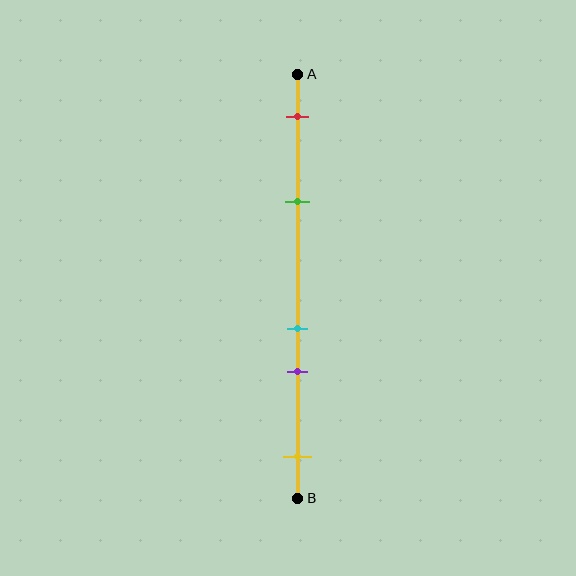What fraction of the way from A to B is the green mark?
The green mark is approximately 30% (0.3) of the way from A to B.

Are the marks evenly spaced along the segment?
No, the marks are not evenly spaced.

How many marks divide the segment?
There are 5 marks dividing the segment.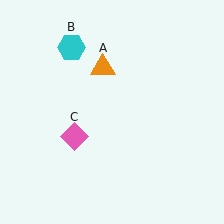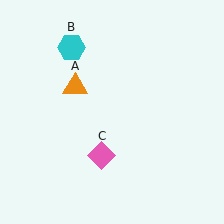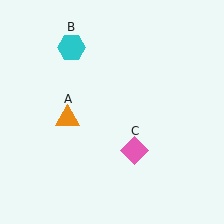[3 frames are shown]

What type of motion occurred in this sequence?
The orange triangle (object A), pink diamond (object C) rotated counterclockwise around the center of the scene.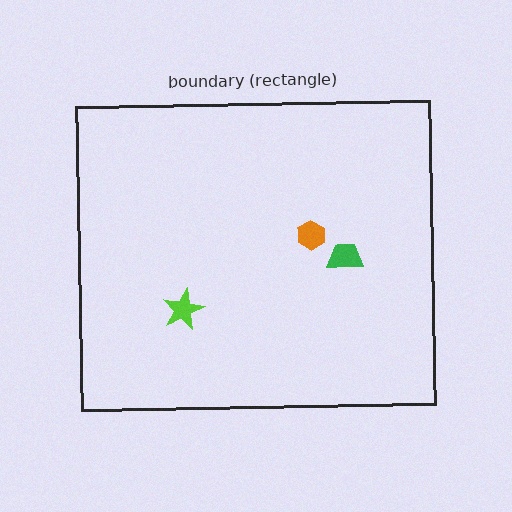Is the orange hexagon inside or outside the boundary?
Inside.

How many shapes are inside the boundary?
3 inside, 0 outside.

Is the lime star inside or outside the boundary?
Inside.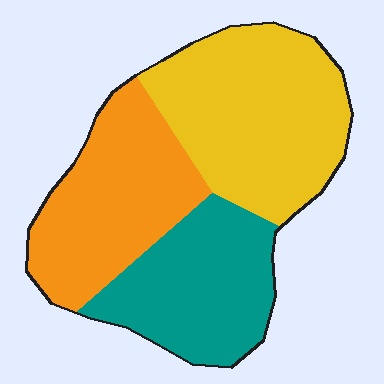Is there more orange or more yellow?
Yellow.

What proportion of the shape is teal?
Teal takes up about one quarter (1/4) of the shape.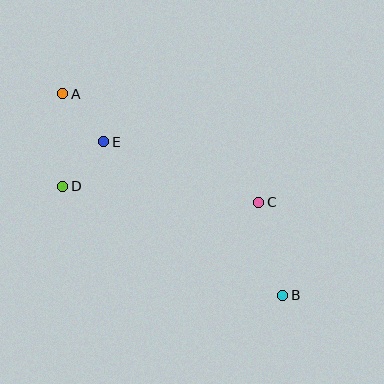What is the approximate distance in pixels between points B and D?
The distance between B and D is approximately 246 pixels.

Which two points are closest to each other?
Points D and E are closest to each other.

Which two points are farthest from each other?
Points A and B are farthest from each other.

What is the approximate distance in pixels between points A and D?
The distance between A and D is approximately 93 pixels.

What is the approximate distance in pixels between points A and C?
The distance between A and C is approximately 224 pixels.